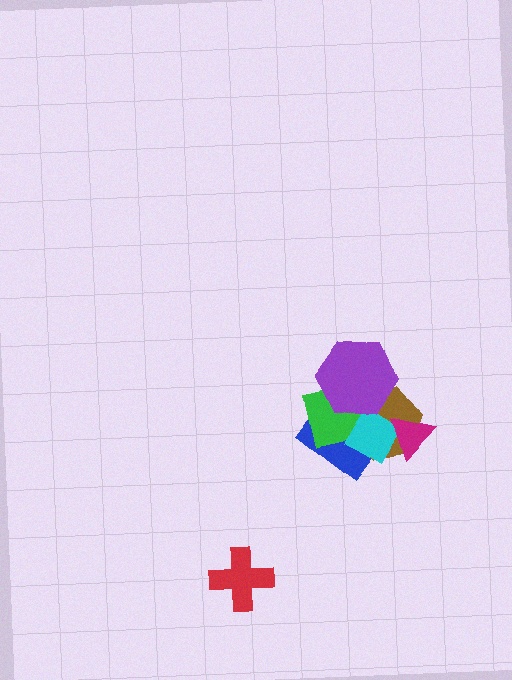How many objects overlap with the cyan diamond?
5 objects overlap with the cyan diamond.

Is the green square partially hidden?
Yes, it is partially covered by another shape.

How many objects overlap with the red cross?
0 objects overlap with the red cross.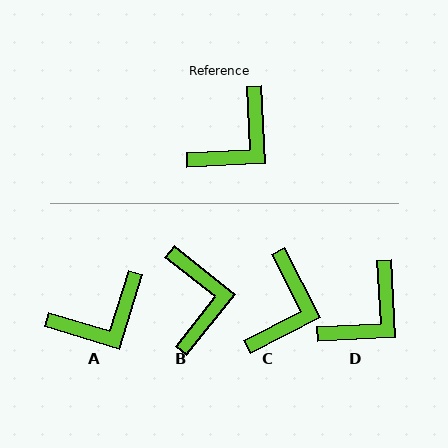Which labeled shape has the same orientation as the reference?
D.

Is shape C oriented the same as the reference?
No, it is off by about 24 degrees.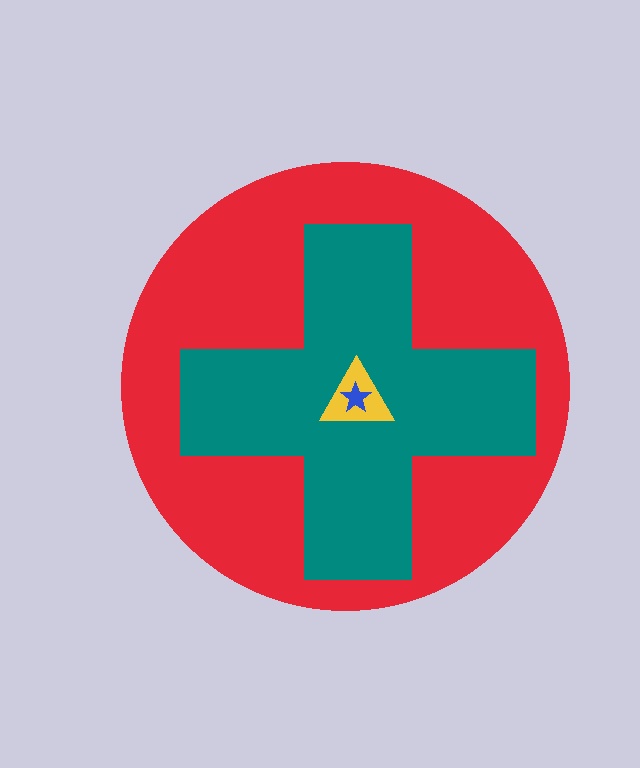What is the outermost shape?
The red circle.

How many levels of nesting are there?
4.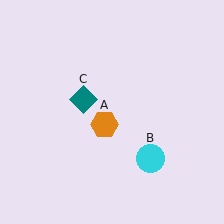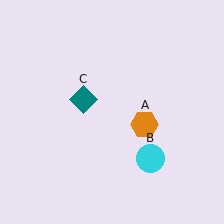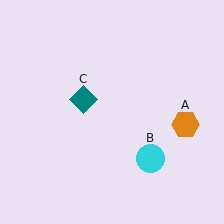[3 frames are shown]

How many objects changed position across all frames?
1 object changed position: orange hexagon (object A).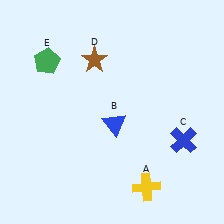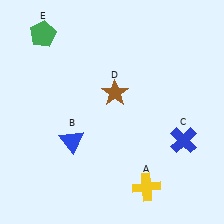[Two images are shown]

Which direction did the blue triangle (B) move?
The blue triangle (B) moved left.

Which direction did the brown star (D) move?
The brown star (D) moved down.